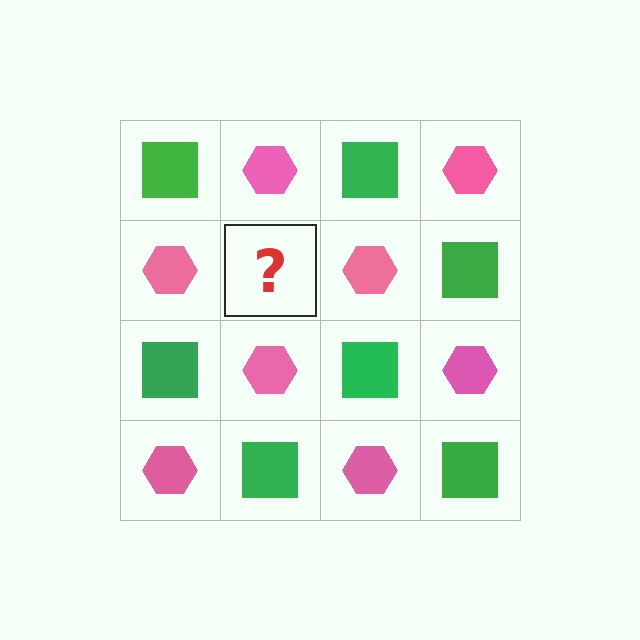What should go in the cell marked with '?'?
The missing cell should contain a green square.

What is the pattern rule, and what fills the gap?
The rule is that it alternates green square and pink hexagon in a checkerboard pattern. The gap should be filled with a green square.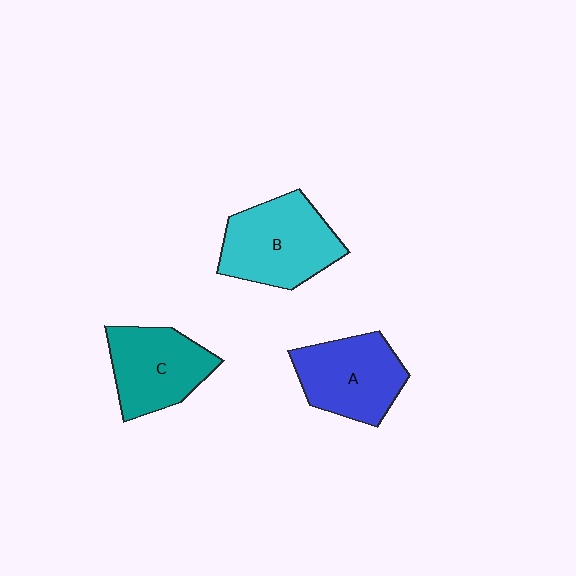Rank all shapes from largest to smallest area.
From largest to smallest: B (cyan), A (blue), C (teal).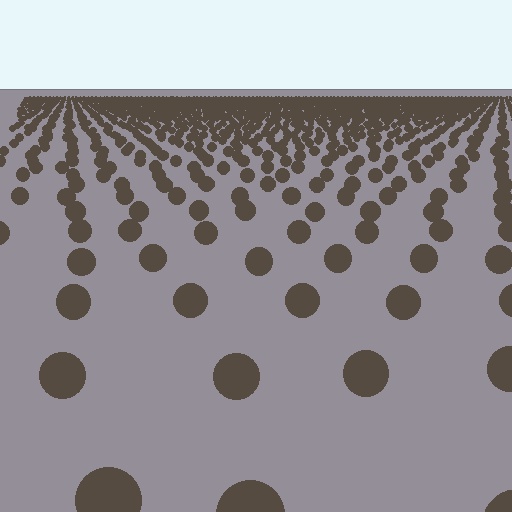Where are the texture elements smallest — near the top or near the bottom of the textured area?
Near the top.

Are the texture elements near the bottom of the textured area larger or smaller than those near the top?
Larger. Near the bottom, elements are closer to the viewer and appear at a bigger on-screen size.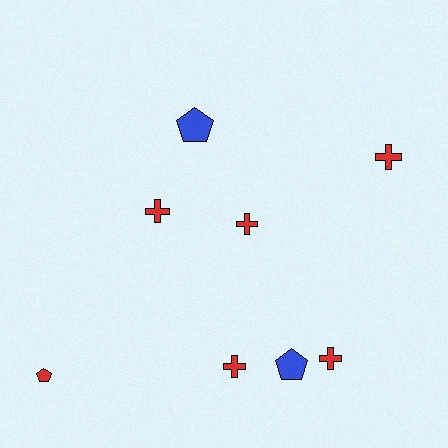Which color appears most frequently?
Red, with 6 objects.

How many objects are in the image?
There are 8 objects.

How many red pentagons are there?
There is 1 red pentagon.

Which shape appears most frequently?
Cross, with 5 objects.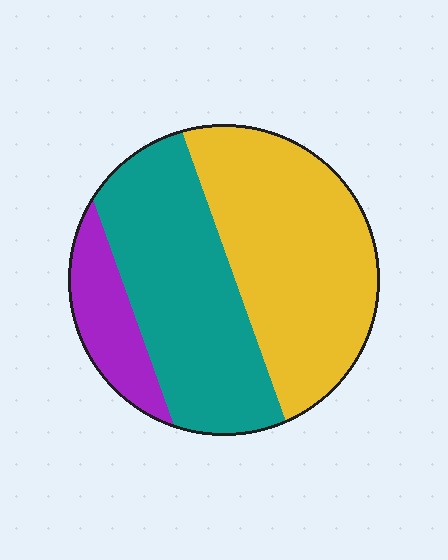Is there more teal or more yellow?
Yellow.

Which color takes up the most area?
Yellow, at roughly 45%.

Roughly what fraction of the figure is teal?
Teal covers roughly 40% of the figure.